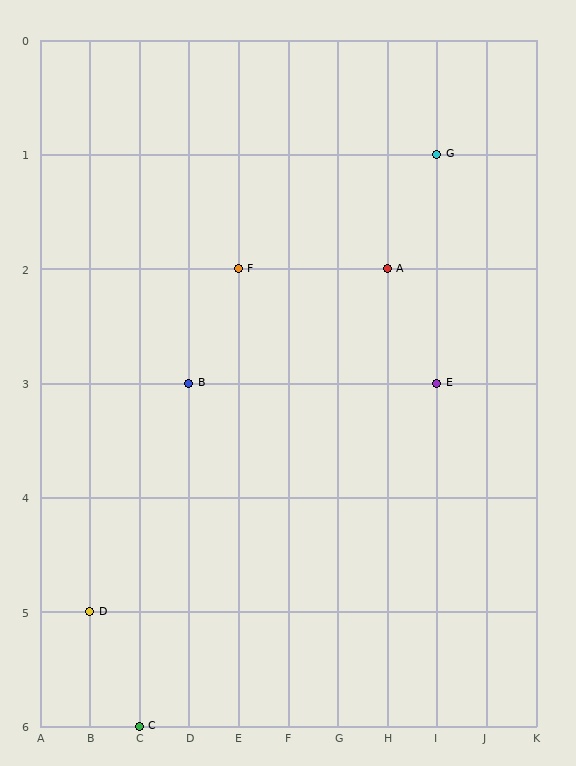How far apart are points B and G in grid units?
Points B and G are 5 columns and 2 rows apart (about 5.4 grid units diagonally).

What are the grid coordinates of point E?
Point E is at grid coordinates (I, 3).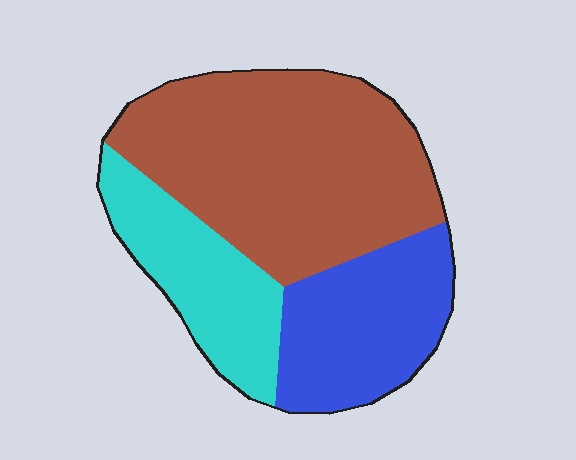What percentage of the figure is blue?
Blue takes up about one quarter (1/4) of the figure.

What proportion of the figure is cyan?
Cyan takes up about one fifth (1/5) of the figure.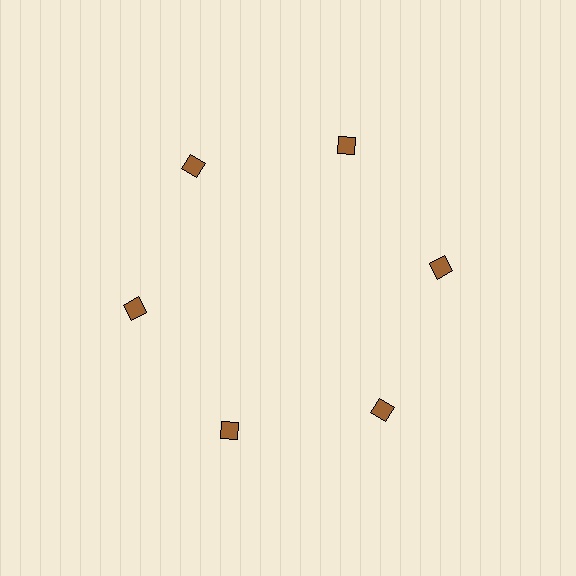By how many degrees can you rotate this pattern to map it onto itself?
The pattern maps onto itself every 60 degrees of rotation.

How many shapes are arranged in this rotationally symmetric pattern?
There are 6 shapes, arranged in 6 groups of 1.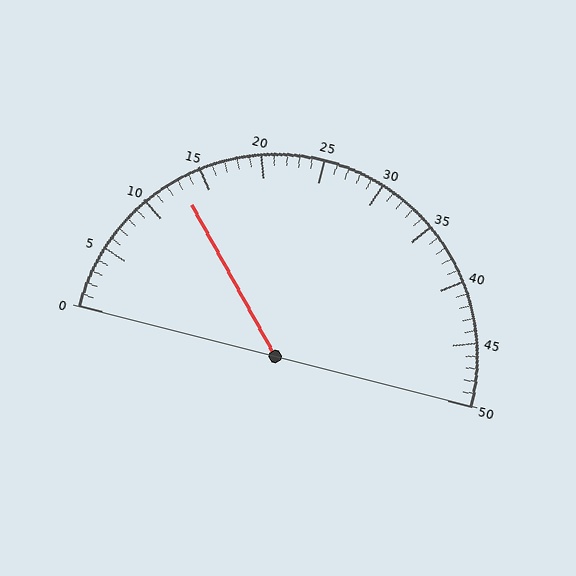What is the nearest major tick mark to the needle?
The nearest major tick mark is 15.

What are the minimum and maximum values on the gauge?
The gauge ranges from 0 to 50.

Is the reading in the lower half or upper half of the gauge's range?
The reading is in the lower half of the range (0 to 50).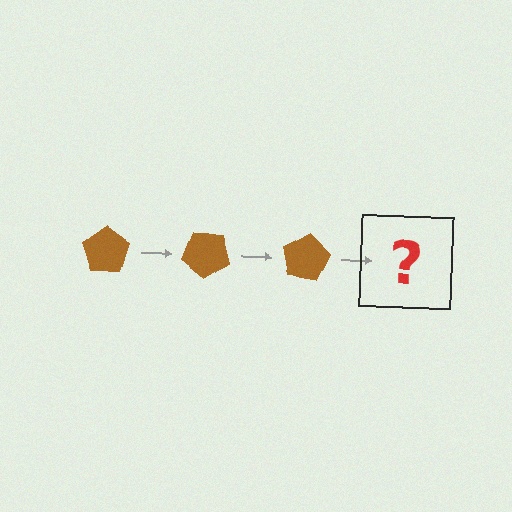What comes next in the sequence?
The next element should be a brown pentagon rotated 120 degrees.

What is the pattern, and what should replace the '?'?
The pattern is that the pentagon rotates 40 degrees each step. The '?' should be a brown pentagon rotated 120 degrees.